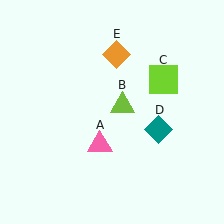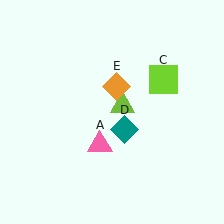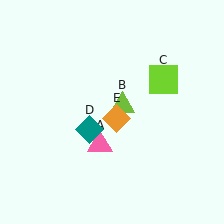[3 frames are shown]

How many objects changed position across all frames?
2 objects changed position: teal diamond (object D), orange diamond (object E).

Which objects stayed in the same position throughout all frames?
Pink triangle (object A) and lime triangle (object B) and lime square (object C) remained stationary.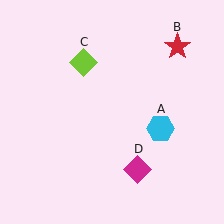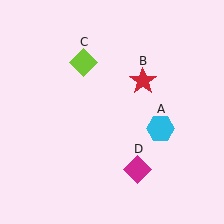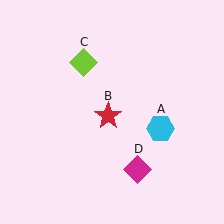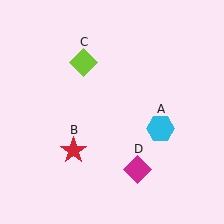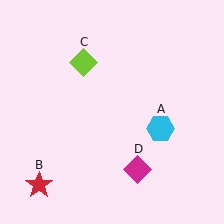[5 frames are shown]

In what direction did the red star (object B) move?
The red star (object B) moved down and to the left.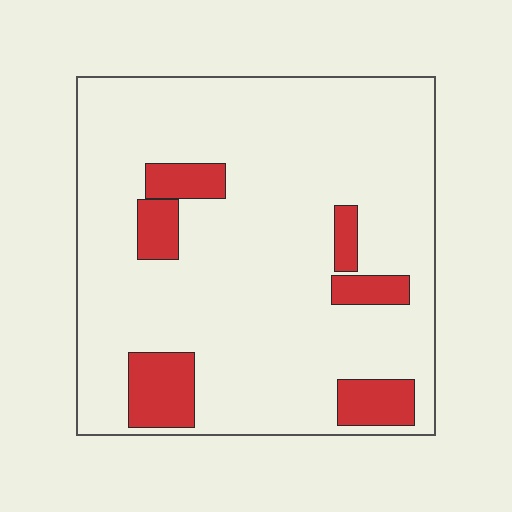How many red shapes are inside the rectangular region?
6.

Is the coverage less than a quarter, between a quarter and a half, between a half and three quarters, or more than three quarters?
Less than a quarter.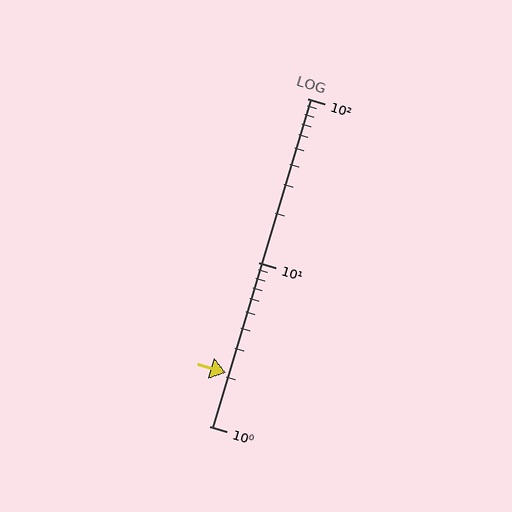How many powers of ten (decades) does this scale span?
The scale spans 2 decades, from 1 to 100.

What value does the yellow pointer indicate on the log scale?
The pointer indicates approximately 2.1.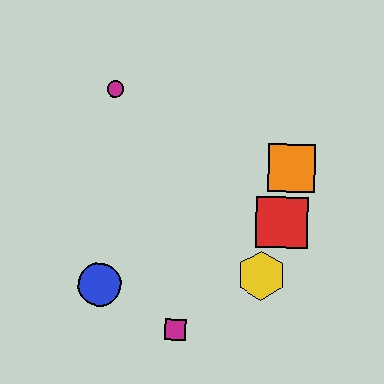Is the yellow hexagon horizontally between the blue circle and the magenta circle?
No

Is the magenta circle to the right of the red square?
No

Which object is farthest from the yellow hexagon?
The magenta circle is farthest from the yellow hexagon.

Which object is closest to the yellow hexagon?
The red square is closest to the yellow hexagon.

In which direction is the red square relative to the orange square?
The red square is below the orange square.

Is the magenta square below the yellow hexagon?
Yes